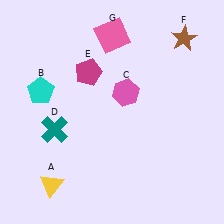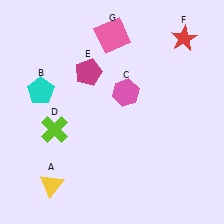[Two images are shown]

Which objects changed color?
D changed from teal to lime. F changed from brown to red.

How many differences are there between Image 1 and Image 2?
There are 2 differences between the two images.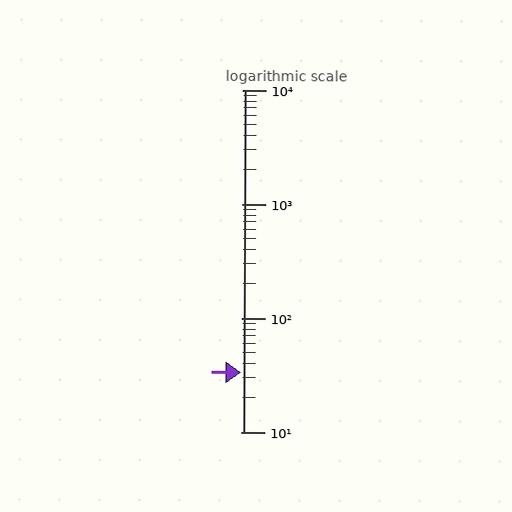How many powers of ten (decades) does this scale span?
The scale spans 3 decades, from 10 to 10000.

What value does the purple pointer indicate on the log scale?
The pointer indicates approximately 33.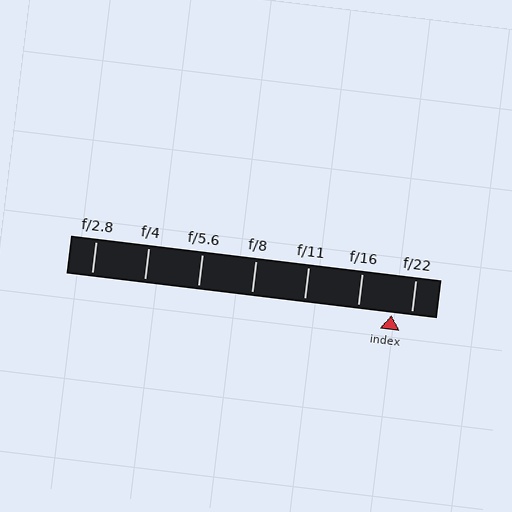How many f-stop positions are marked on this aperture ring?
There are 7 f-stop positions marked.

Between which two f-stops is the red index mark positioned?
The index mark is between f/16 and f/22.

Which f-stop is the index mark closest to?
The index mark is closest to f/22.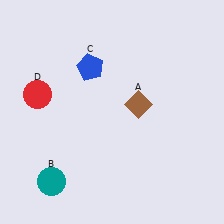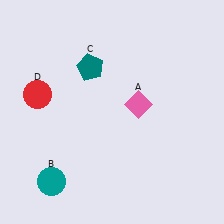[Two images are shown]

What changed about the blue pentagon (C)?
In Image 1, C is blue. In Image 2, it changed to teal.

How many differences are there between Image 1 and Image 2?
There are 2 differences between the two images.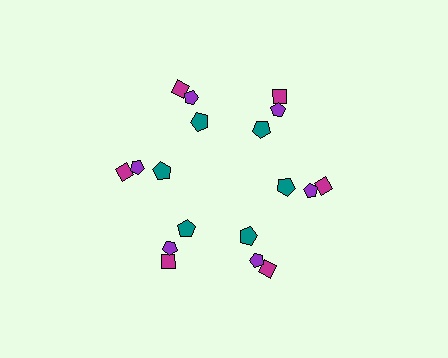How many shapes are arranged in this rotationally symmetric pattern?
There are 18 shapes, arranged in 6 groups of 3.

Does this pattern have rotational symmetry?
Yes, this pattern has 6-fold rotational symmetry. It looks the same after rotating 60 degrees around the center.